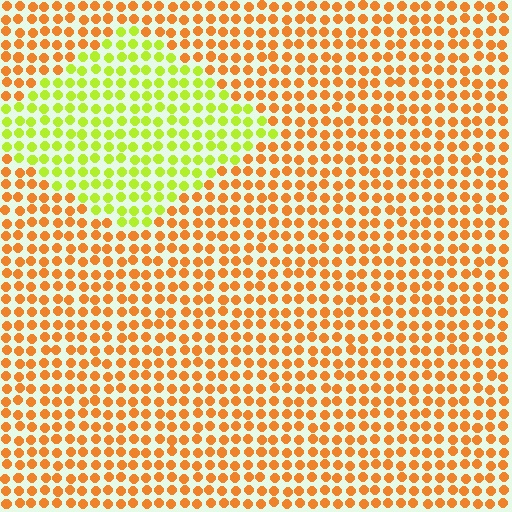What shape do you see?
I see a diamond.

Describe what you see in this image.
The image is filled with small orange elements in a uniform arrangement. A diamond-shaped region is visible where the elements are tinted to a slightly different hue, forming a subtle color boundary.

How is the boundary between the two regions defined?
The boundary is defined purely by a slight shift in hue (about 53 degrees). Spacing, size, and orientation are identical on both sides.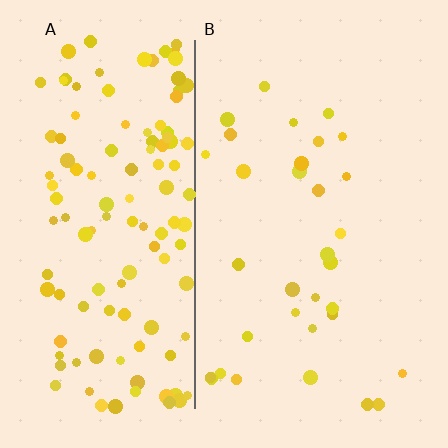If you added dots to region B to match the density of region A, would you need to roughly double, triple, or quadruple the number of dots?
Approximately quadruple.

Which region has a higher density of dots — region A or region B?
A (the left).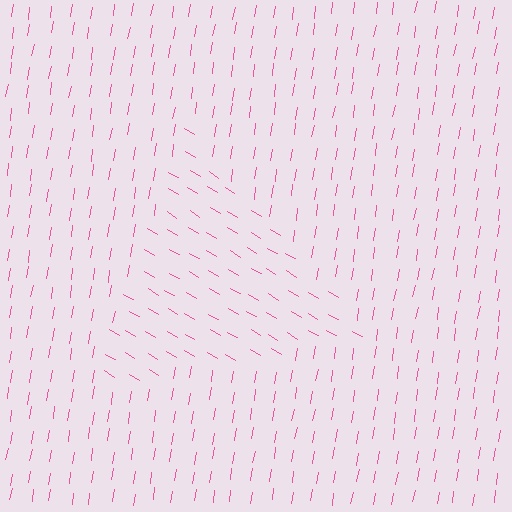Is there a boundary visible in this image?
Yes, there is a texture boundary formed by a change in line orientation.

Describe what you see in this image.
The image is filled with small pink line segments. A triangle region in the image has lines oriented differently from the surrounding lines, creating a visible texture boundary.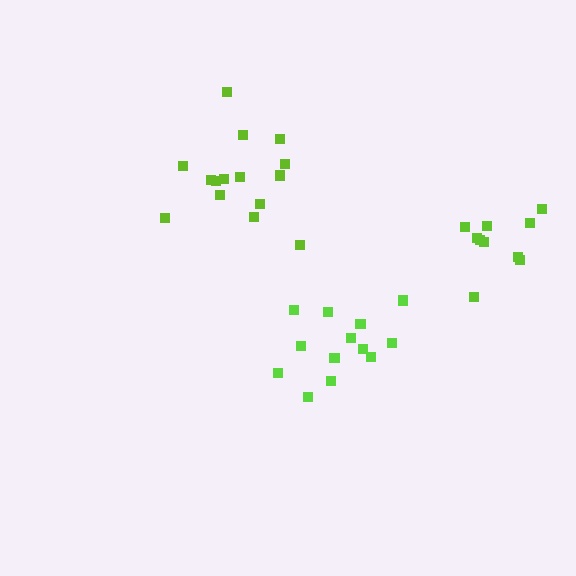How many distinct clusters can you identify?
There are 3 distinct clusters.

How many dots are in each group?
Group 1: 10 dots, Group 2: 13 dots, Group 3: 15 dots (38 total).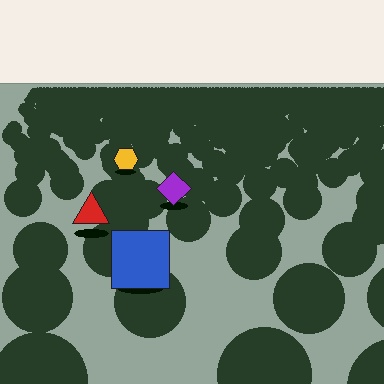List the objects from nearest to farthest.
From nearest to farthest: the blue square, the red triangle, the purple diamond, the yellow hexagon.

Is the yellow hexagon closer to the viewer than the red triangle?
No. The red triangle is closer — you can tell from the texture gradient: the ground texture is coarser near it.